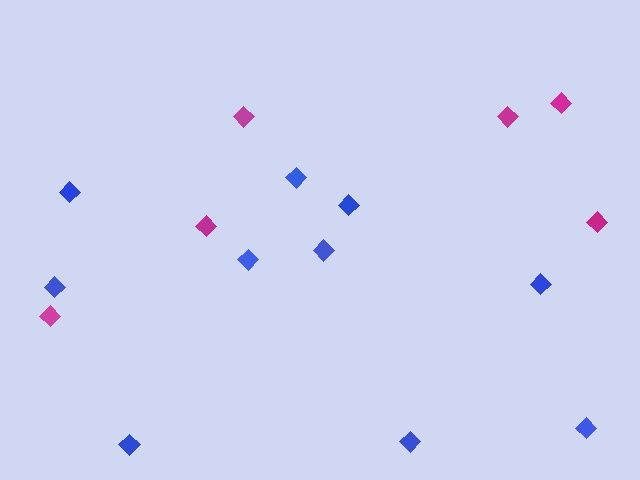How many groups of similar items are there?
There are 2 groups: one group of blue diamonds (10) and one group of magenta diamonds (6).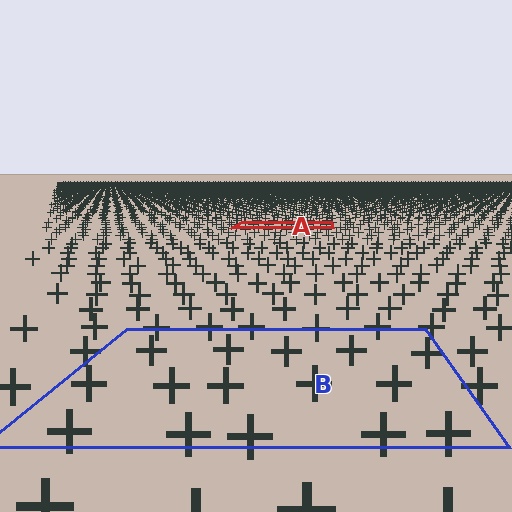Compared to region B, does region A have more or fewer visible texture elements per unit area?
Region A has more texture elements per unit area — they are packed more densely because it is farther away.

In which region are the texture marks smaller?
The texture marks are smaller in region A, because it is farther away.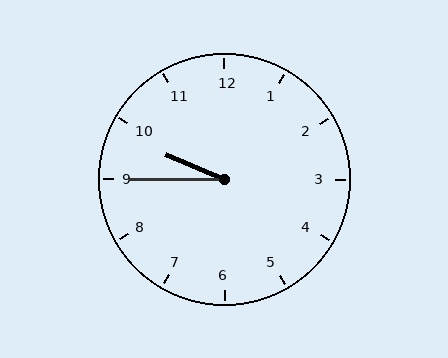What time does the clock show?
9:45.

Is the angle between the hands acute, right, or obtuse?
It is acute.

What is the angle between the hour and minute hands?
Approximately 22 degrees.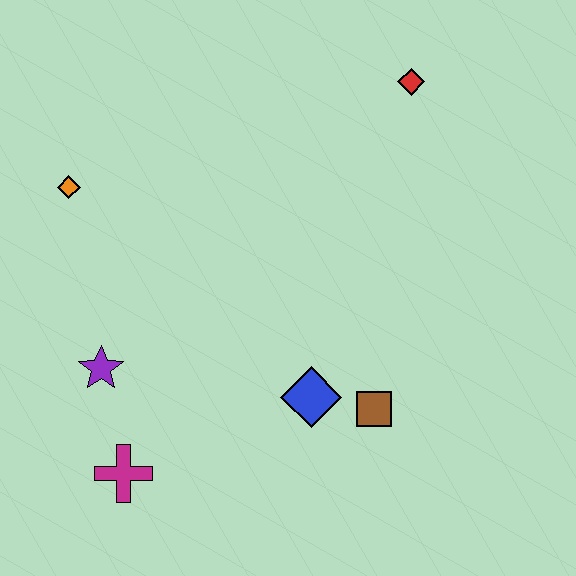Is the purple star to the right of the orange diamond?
Yes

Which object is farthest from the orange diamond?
The brown square is farthest from the orange diamond.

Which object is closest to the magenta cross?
The purple star is closest to the magenta cross.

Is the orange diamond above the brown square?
Yes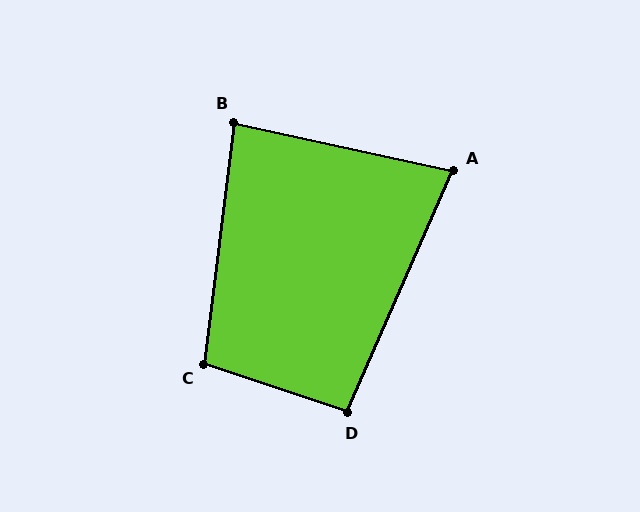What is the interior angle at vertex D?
Approximately 95 degrees (obtuse).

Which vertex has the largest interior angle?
C, at approximately 101 degrees.